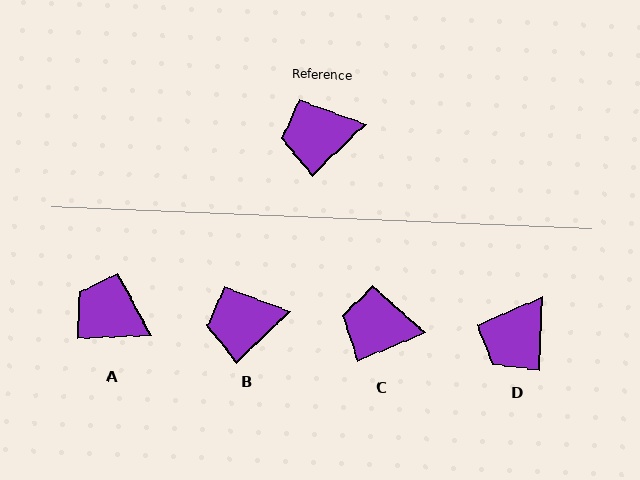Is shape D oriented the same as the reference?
No, it is off by about 44 degrees.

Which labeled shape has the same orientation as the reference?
B.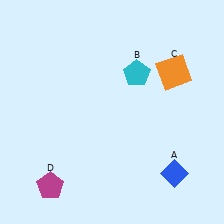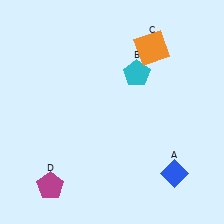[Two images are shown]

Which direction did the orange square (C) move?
The orange square (C) moved up.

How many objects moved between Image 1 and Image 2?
1 object moved between the two images.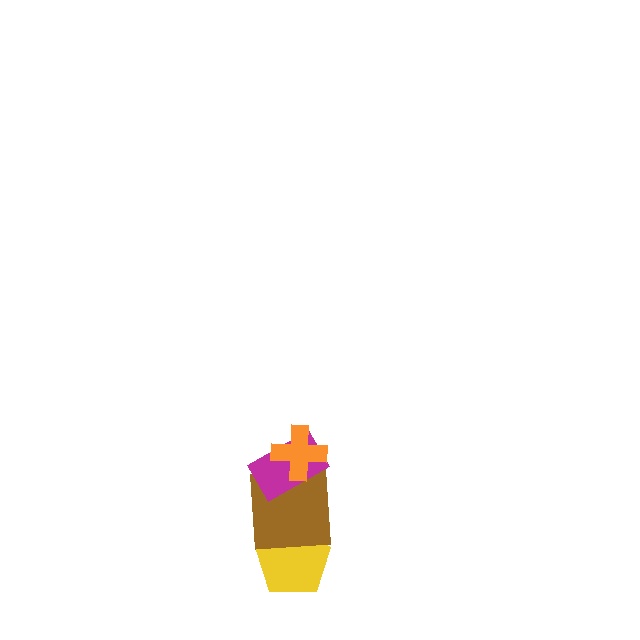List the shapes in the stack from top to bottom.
From top to bottom: the orange cross, the magenta rectangle, the brown square, the yellow pentagon.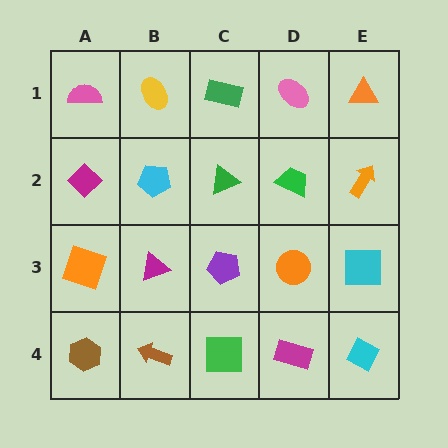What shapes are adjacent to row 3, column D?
A green trapezoid (row 2, column D), a magenta rectangle (row 4, column D), a purple pentagon (row 3, column C), a cyan square (row 3, column E).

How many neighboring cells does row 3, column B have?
4.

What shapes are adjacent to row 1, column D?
A green trapezoid (row 2, column D), a green rectangle (row 1, column C), an orange triangle (row 1, column E).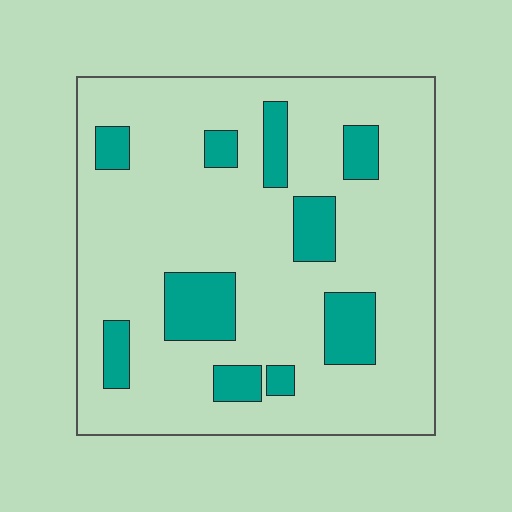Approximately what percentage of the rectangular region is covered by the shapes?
Approximately 20%.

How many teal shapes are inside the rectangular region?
10.